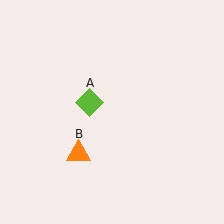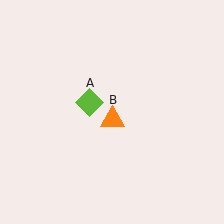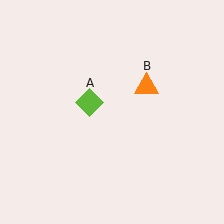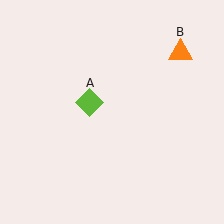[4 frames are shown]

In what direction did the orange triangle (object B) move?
The orange triangle (object B) moved up and to the right.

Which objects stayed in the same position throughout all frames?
Lime diamond (object A) remained stationary.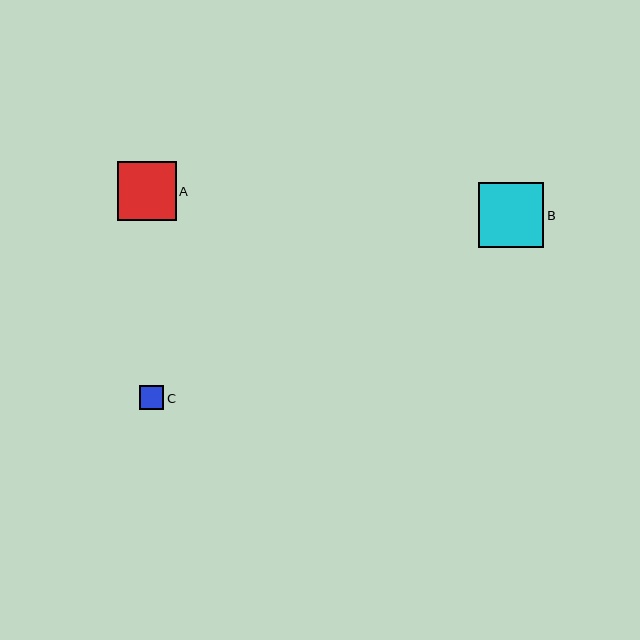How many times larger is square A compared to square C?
Square A is approximately 2.4 times the size of square C.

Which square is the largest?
Square B is the largest with a size of approximately 66 pixels.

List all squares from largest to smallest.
From largest to smallest: B, A, C.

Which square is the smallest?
Square C is the smallest with a size of approximately 24 pixels.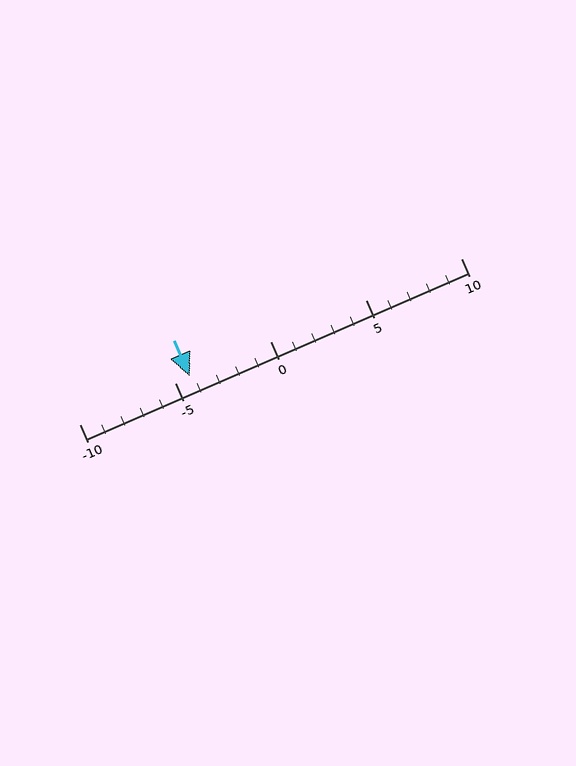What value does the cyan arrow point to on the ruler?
The cyan arrow points to approximately -4.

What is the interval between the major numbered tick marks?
The major tick marks are spaced 5 units apart.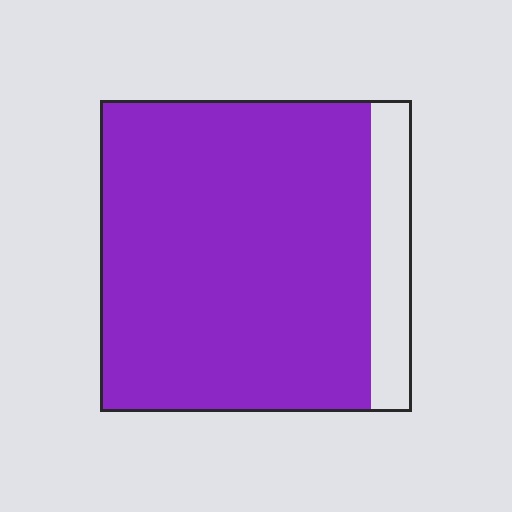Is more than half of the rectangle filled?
Yes.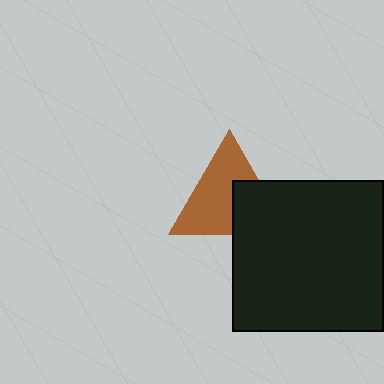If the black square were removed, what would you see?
You would see the complete brown triangle.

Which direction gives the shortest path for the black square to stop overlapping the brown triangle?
Moving toward the lower-right gives the shortest separation.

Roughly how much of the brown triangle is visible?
About half of it is visible (roughly 63%).